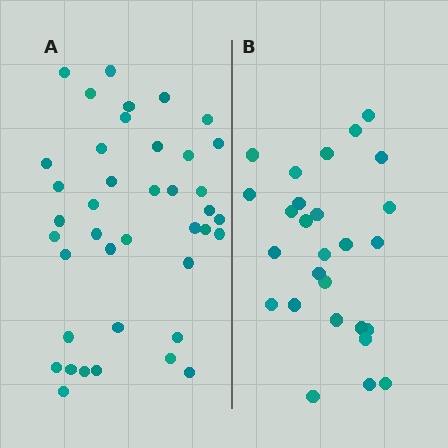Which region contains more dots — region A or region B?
Region A (the left region) has more dots.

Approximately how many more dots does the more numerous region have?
Region A has approximately 15 more dots than region B.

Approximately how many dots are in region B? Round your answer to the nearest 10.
About 30 dots. (The exact count is 27, which rounds to 30.)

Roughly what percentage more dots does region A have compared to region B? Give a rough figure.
About 50% more.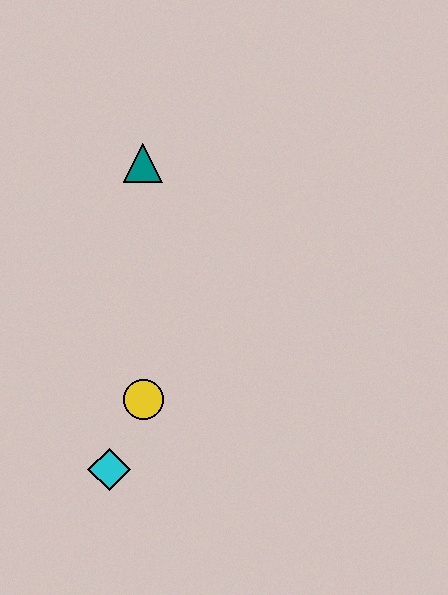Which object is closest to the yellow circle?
The cyan diamond is closest to the yellow circle.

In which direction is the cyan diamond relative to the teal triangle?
The cyan diamond is below the teal triangle.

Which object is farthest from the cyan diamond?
The teal triangle is farthest from the cyan diamond.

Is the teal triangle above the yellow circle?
Yes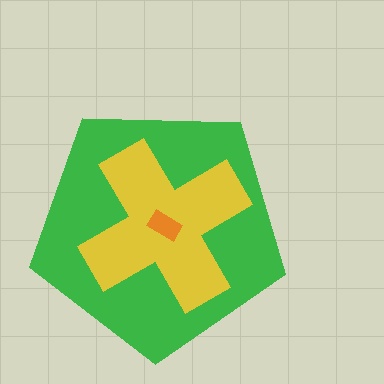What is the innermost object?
The orange rectangle.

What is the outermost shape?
The green pentagon.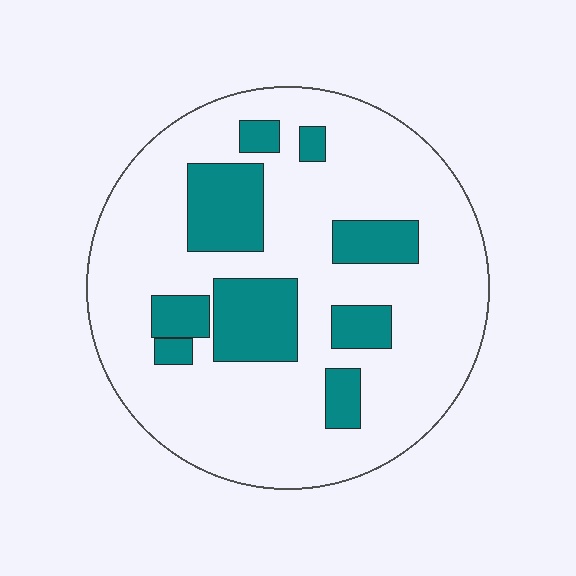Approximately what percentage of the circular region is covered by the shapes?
Approximately 20%.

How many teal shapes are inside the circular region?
9.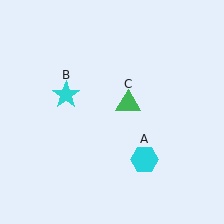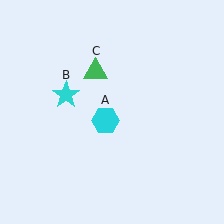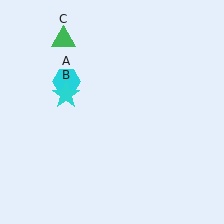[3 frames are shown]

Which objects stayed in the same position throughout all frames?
Cyan star (object B) remained stationary.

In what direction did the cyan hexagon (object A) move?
The cyan hexagon (object A) moved up and to the left.